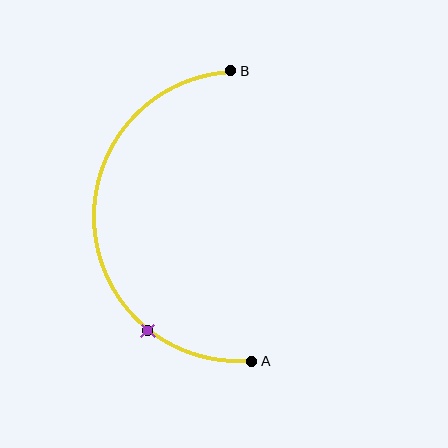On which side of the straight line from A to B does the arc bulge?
The arc bulges to the left of the straight line connecting A and B.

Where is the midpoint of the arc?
The arc midpoint is the point on the curve farthest from the straight line joining A and B. It sits to the left of that line.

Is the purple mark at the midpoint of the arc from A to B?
No. The purple mark lies on the arc but is closer to endpoint A. The arc midpoint would be at the point on the curve equidistant along the arc from both A and B.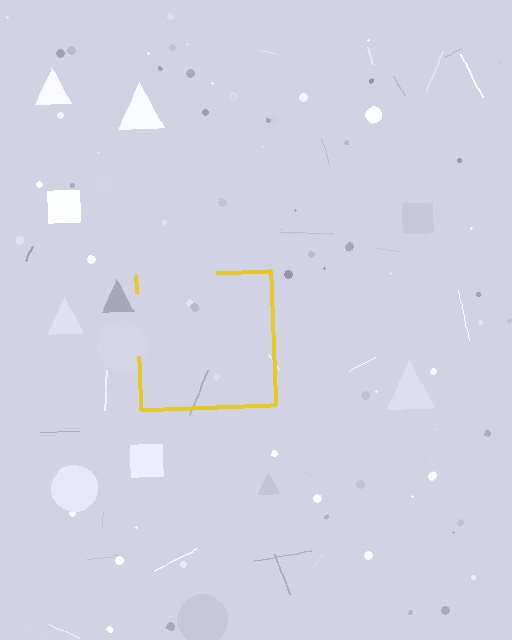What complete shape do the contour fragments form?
The contour fragments form a square.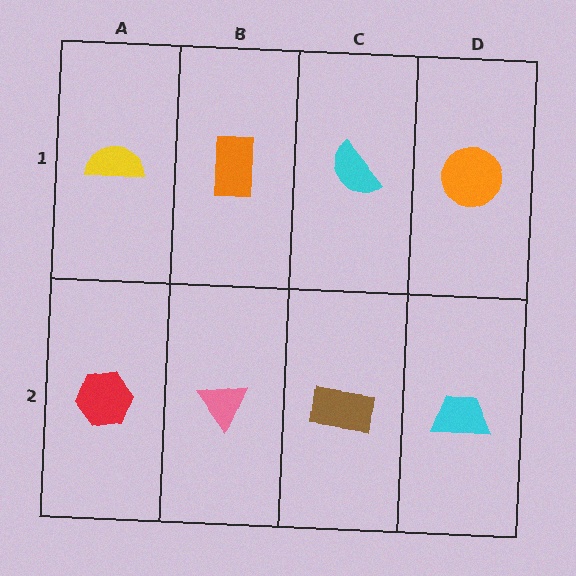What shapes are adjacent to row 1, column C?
A brown rectangle (row 2, column C), an orange rectangle (row 1, column B), an orange circle (row 1, column D).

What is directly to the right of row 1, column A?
An orange rectangle.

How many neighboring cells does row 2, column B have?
3.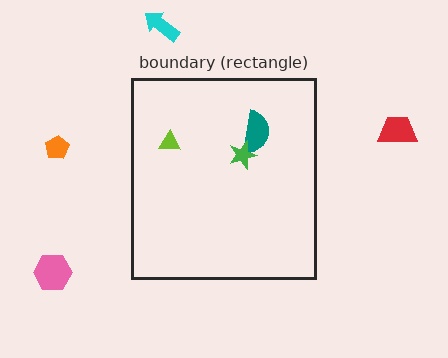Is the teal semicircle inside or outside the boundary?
Inside.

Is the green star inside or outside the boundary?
Inside.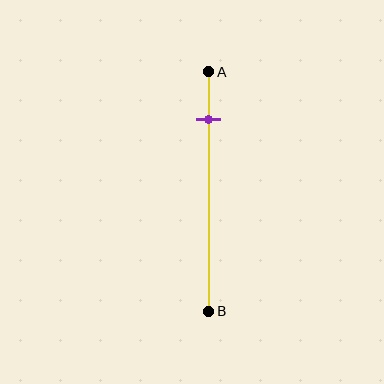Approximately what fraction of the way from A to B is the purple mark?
The purple mark is approximately 20% of the way from A to B.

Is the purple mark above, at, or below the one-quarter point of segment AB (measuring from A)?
The purple mark is above the one-quarter point of segment AB.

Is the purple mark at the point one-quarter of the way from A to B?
No, the mark is at about 20% from A, not at the 25% one-quarter point.